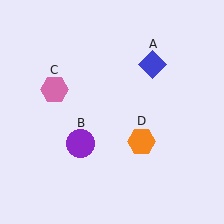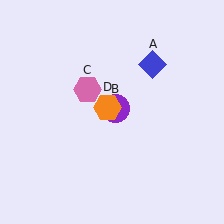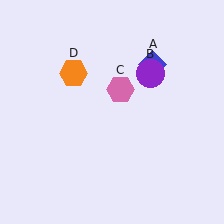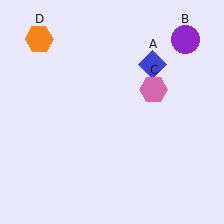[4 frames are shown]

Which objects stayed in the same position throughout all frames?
Blue diamond (object A) remained stationary.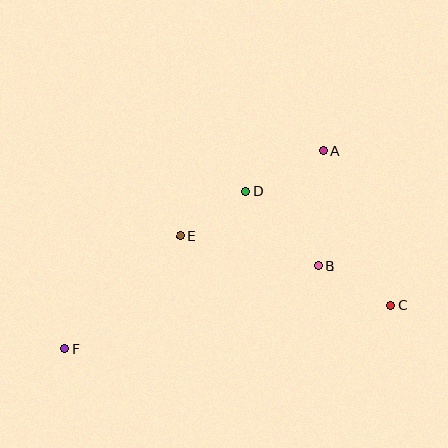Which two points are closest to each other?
Points D and E are closest to each other.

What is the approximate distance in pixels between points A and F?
The distance between A and F is approximately 325 pixels.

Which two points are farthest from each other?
Points C and F are farthest from each other.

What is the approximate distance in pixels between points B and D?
The distance between B and D is approximately 104 pixels.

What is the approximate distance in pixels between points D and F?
The distance between D and F is approximately 240 pixels.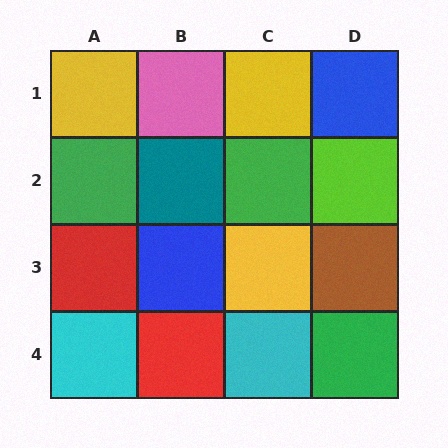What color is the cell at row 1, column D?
Blue.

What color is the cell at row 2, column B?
Teal.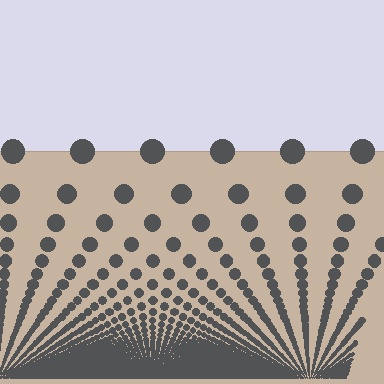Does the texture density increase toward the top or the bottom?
Density increases toward the bottom.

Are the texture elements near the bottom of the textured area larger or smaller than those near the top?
Smaller. The gradient is inverted — elements near the bottom are smaller and denser.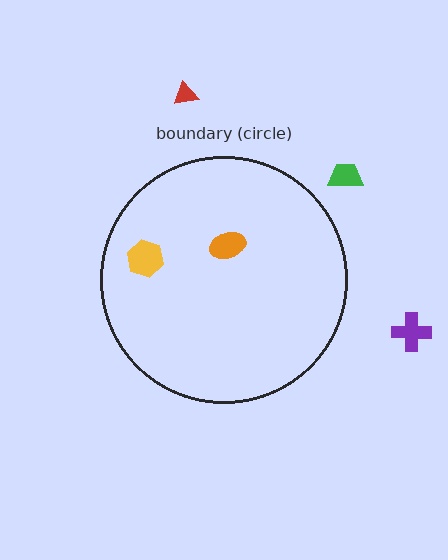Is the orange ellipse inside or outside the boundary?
Inside.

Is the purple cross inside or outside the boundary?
Outside.